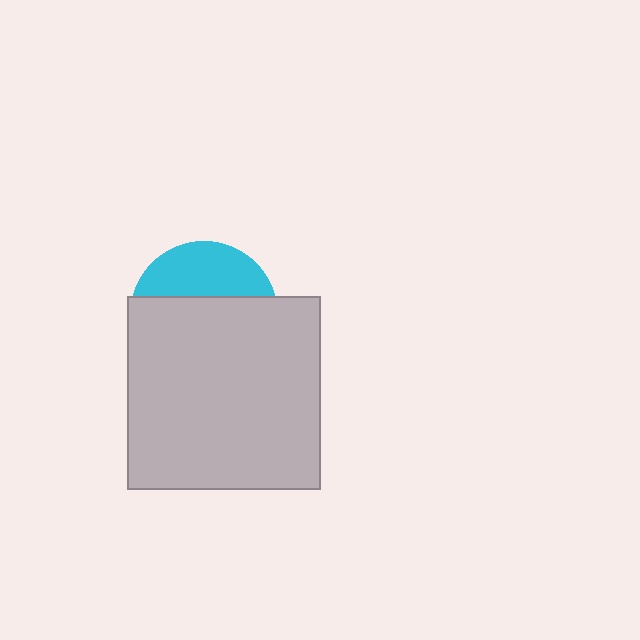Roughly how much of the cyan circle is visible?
A small part of it is visible (roughly 33%).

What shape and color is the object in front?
The object in front is a light gray square.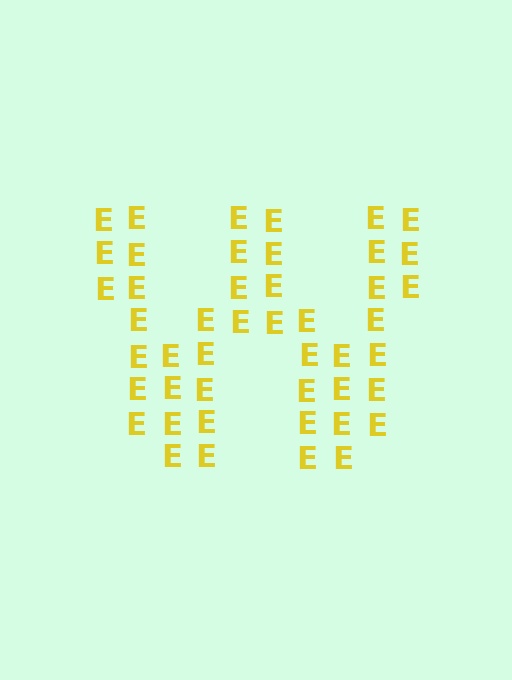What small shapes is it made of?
It is made of small letter E's.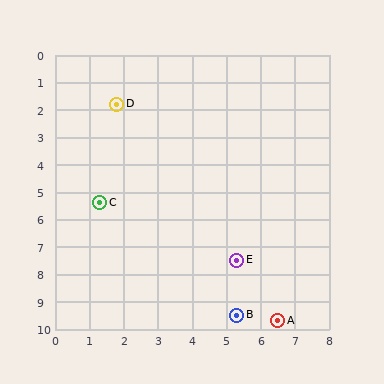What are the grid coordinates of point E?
Point E is at approximately (5.3, 7.5).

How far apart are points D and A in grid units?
Points D and A are about 9.2 grid units apart.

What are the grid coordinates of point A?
Point A is at approximately (6.5, 9.7).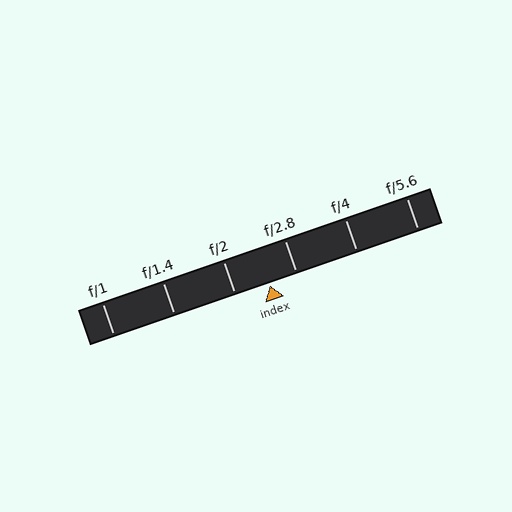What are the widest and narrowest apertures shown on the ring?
The widest aperture shown is f/1 and the narrowest is f/5.6.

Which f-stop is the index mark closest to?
The index mark is closest to f/2.8.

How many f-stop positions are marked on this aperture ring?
There are 6 f-stop positions marked.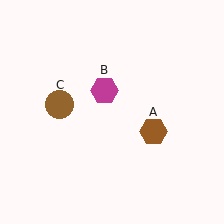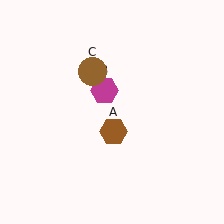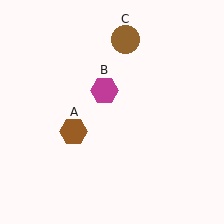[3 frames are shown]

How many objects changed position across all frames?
2 objects changed position: brown hexagon (object A), brown circle (object C).